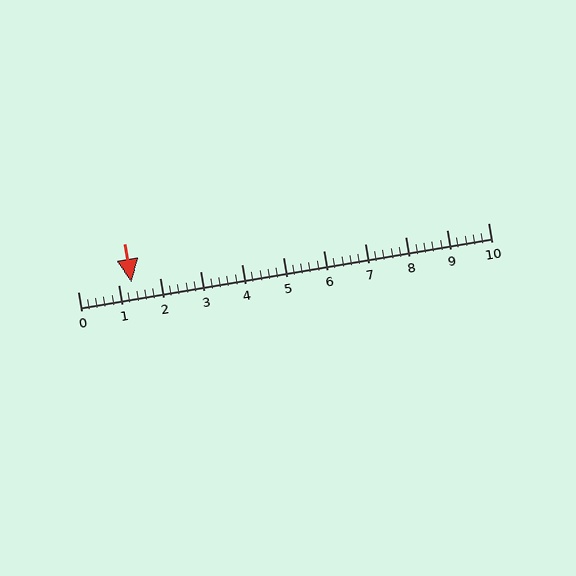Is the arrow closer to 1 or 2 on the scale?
The arrow is closer to 1.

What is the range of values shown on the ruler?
The ruler shows values from 0 to 10.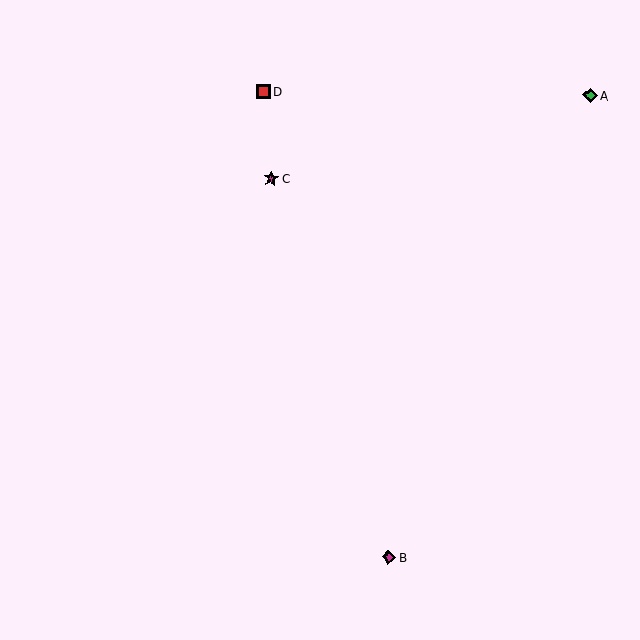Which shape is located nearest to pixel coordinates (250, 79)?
The red square (labeled D) at (263, 91) is nearest to that location.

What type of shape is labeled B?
Shape B is a magenta diamond.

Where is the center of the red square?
The center of the red square is at (263, 91).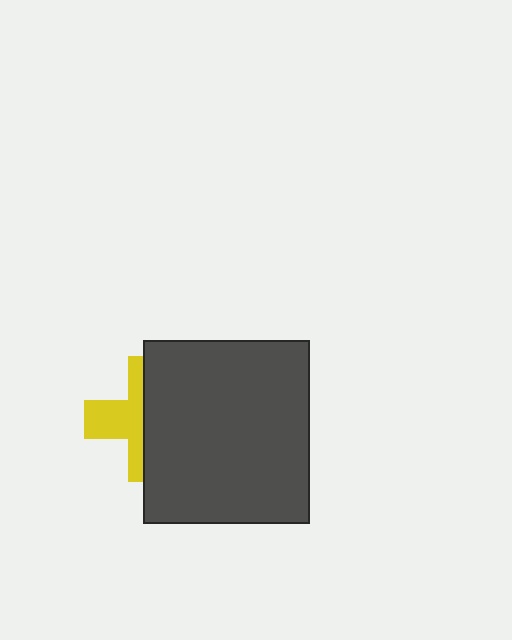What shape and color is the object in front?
The object in front is a dark gray rectangle.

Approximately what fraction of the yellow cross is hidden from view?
Roughly 55% of the yellow cross is hidden behind the dark gray rectangle.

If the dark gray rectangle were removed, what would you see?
You would see the complete yellow cross.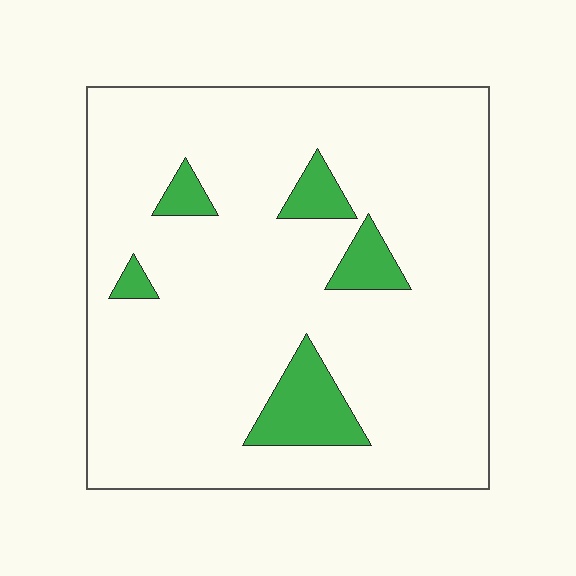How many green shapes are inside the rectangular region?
5.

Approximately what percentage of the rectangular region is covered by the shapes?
Approximately 10%.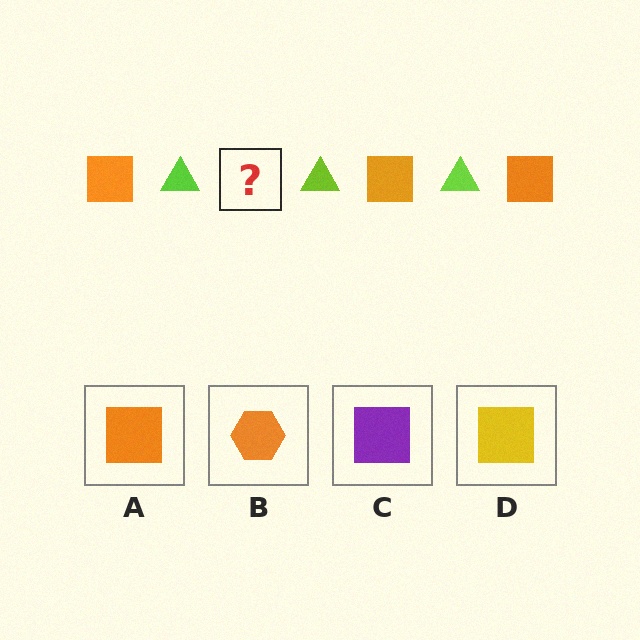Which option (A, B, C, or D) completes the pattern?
A.